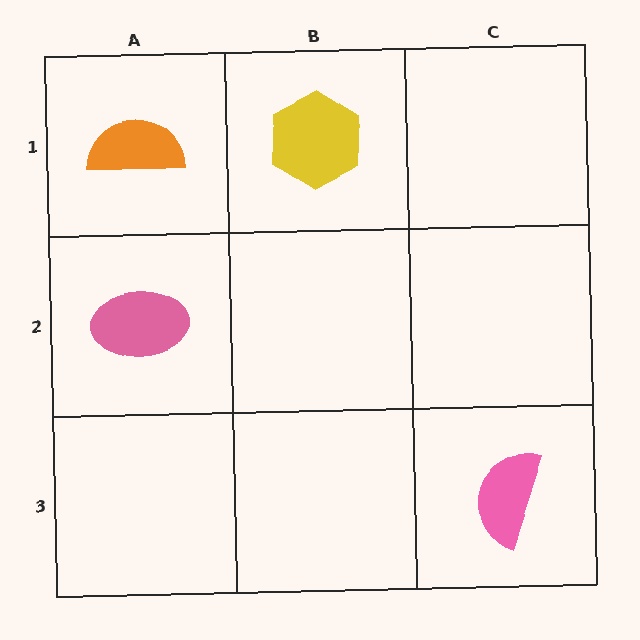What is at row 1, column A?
An orange semicircle.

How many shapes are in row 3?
1 shape.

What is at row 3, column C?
A pink semicircle.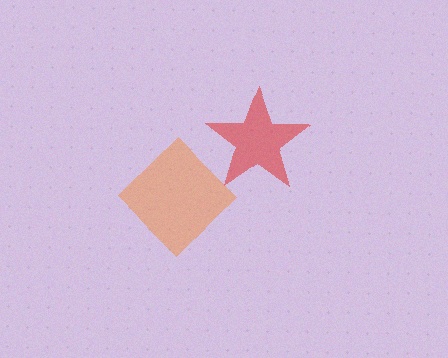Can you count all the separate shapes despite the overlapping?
Yes, there are 2 separate shapes.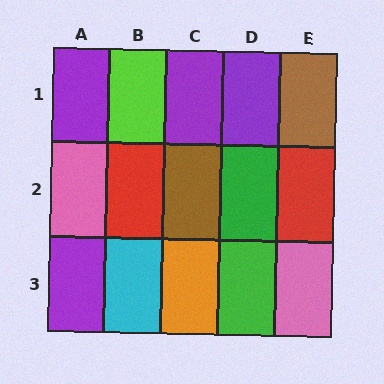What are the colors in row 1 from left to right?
Purple, lime, purple, purple, brown.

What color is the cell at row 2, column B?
Red.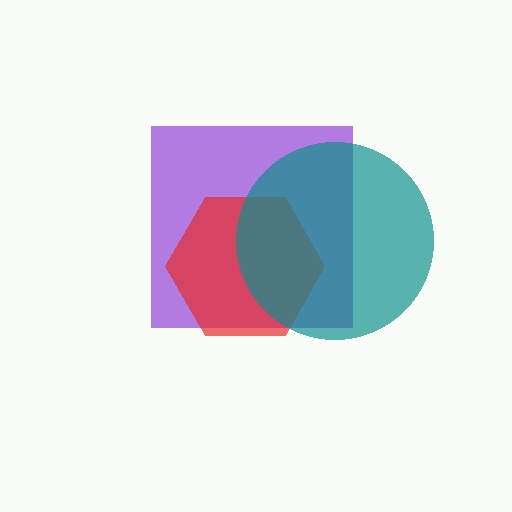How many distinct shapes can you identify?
There are 3 distinct shapes: a purple square, a red hexagon, a teal circle.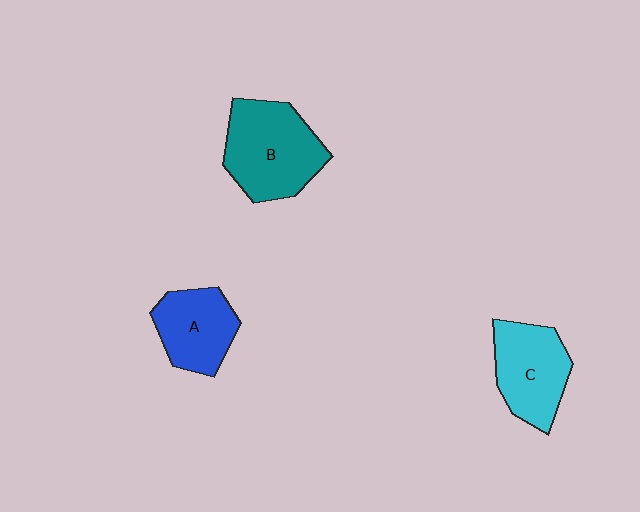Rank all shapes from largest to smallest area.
From largest to smallest: B (teal), C (cyan), A (blue).